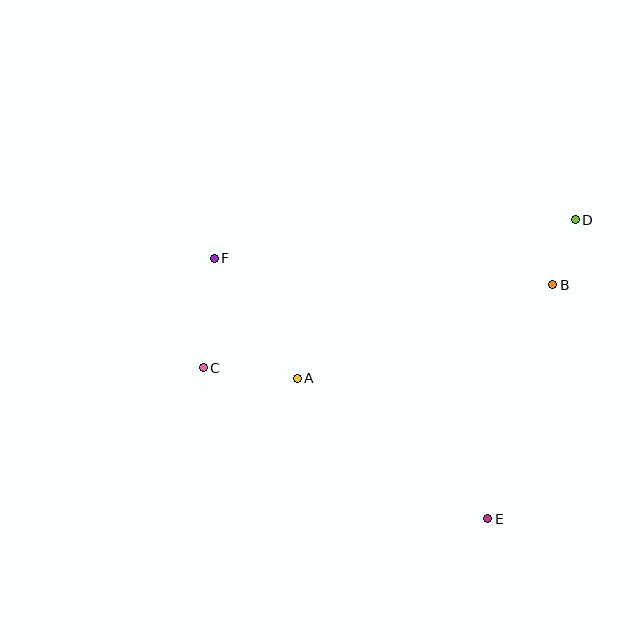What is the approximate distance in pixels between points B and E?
The distance between B and E is approximately 243 pixels.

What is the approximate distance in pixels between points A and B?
The distance between A and B is approximately 272 pixels.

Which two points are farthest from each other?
Points C and D are farthest from each other.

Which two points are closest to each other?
Points B and D are closest to each other.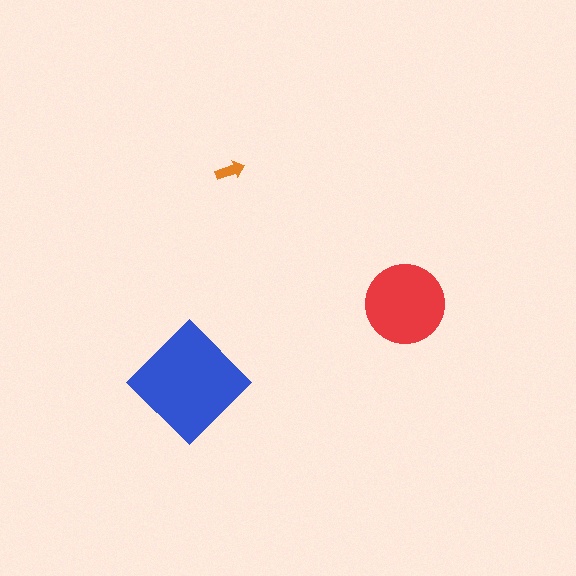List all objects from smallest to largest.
The orange arrow, the red circle, the blue diamond.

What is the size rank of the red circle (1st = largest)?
2nd.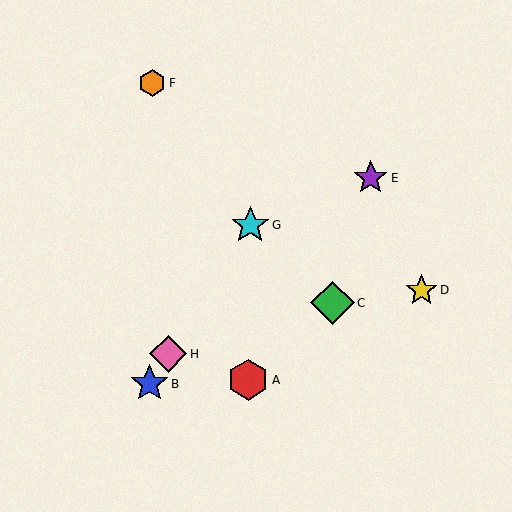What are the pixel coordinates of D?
Object D is at (422, 290).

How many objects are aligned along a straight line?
3 objects (B, G, H) are aligned along a straight line.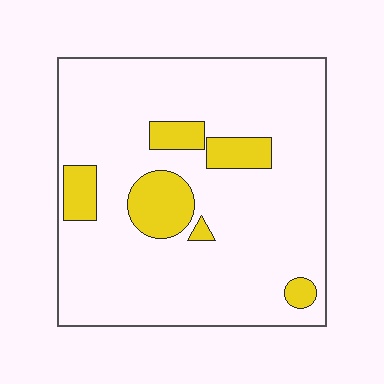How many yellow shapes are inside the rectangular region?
6.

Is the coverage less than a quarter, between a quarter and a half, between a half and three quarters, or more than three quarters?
Less than a quarter.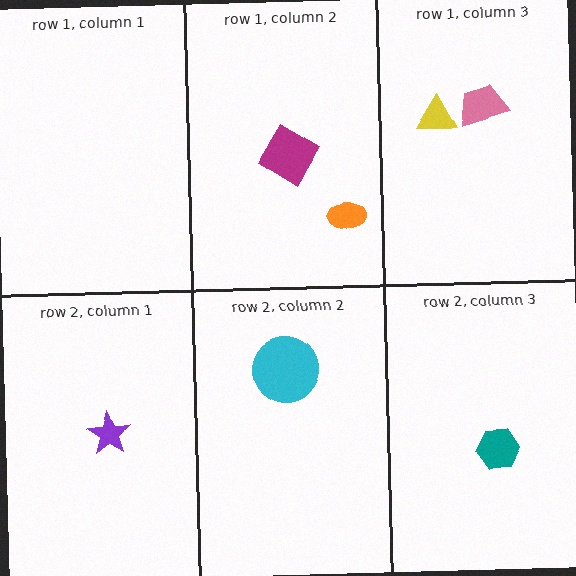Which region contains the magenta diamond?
The row 1, column 2 region.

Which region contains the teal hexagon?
The row 2, column 3 region.